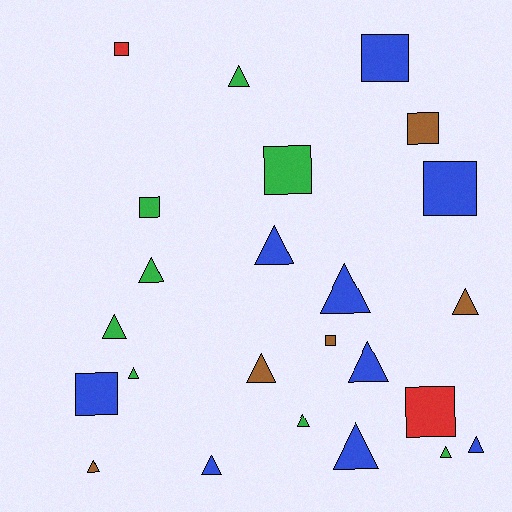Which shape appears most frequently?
Triangle, with 15 objects.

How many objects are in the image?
There are 24 objects.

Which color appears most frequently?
Blue, with 9 objects.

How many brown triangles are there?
There are 3 brown triangles.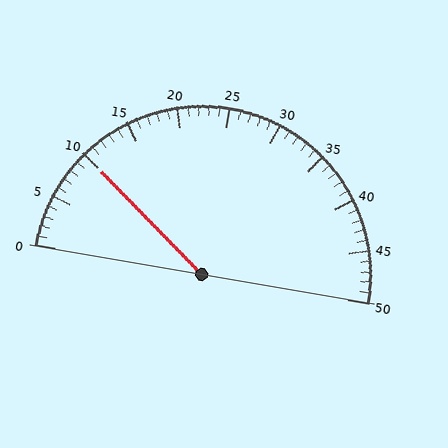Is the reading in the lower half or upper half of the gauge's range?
The reading is in the lower half of the range (0 to 50).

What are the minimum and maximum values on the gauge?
The gauge ranges from 0 to 50.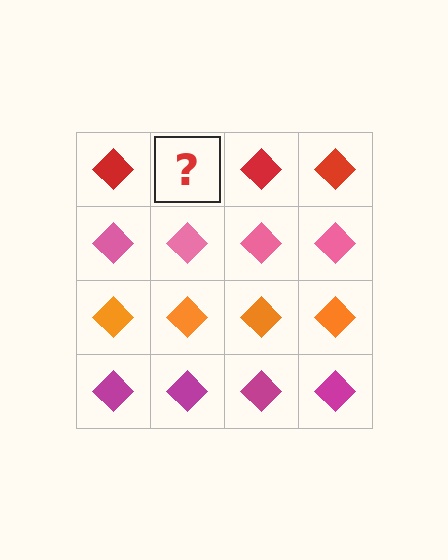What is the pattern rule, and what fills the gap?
The rule is that each row has a consistent color. The gap should be filled with a red diamond.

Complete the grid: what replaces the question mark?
The question mark should be replaced with a red diamond.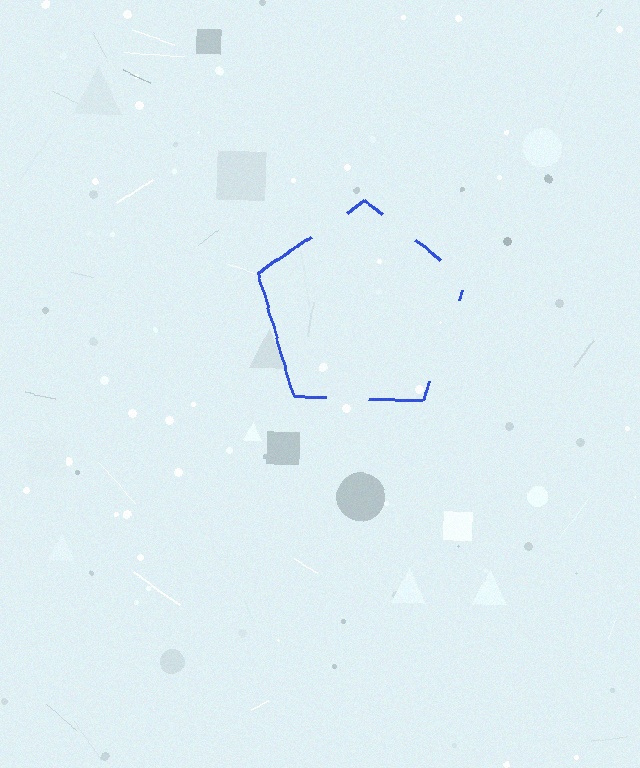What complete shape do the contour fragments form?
The contour fragments form a pentagon.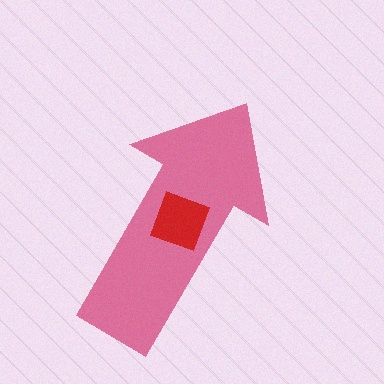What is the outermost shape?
The pink arrow.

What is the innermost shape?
The red square.